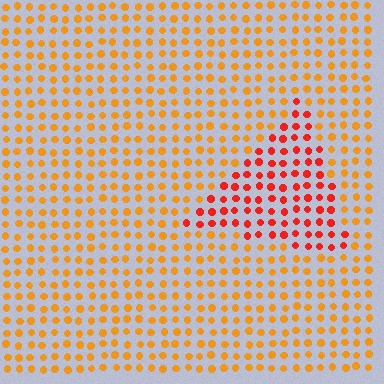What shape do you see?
I see a triangle.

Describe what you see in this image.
The image is filled with small orange elements in a uniform arrangement. A triangle-shaped region is visible where the elements are tinted to a slightly different hue, forming a subtle color boundary.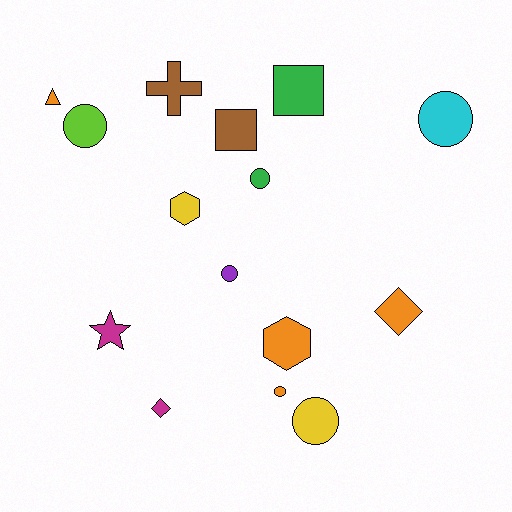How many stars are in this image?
There is 1 star.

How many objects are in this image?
There are 15 objects.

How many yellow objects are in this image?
There are 2 yellow objects.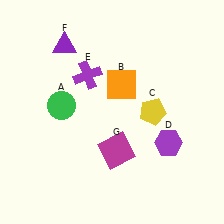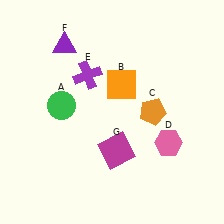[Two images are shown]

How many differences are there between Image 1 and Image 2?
There are 2 differences between the two images.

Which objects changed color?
C changed from yellow to orange. D changed from purple to pink.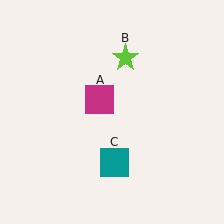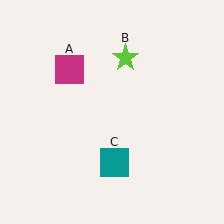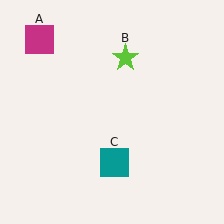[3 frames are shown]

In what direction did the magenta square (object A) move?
The magenta square (object A) moved up and to the left.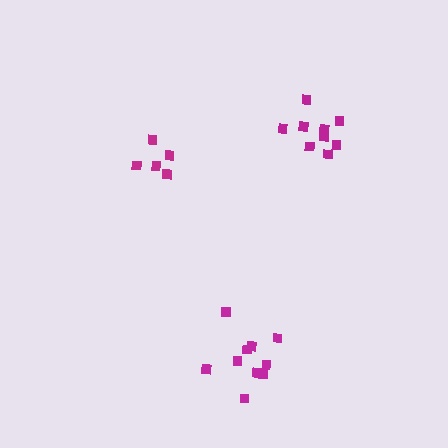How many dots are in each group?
Group 1: 9 dots, Group 2: 5 dots, Group 3: 10 dots (24 total).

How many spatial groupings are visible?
There are 3 spatial groupings.